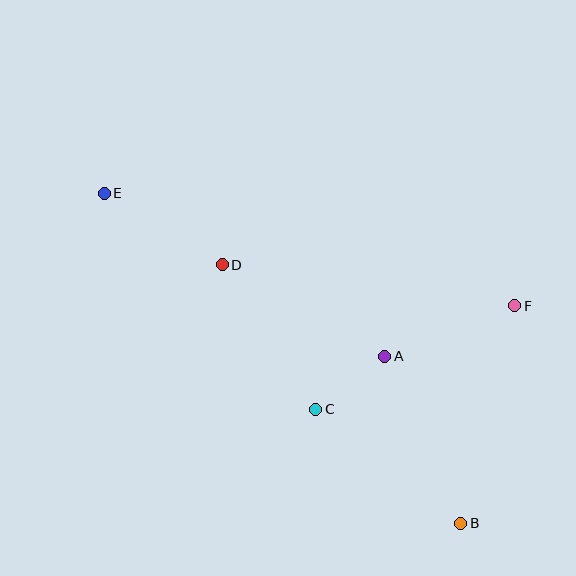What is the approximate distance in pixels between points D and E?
The distance between D and E is approximately 138 pixels.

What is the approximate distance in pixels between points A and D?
The distance between A and D is approximately 186 pixels.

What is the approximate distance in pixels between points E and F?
The distance between E and F is approximately 426 pixels.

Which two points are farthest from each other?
Points B and E are farthest from each other.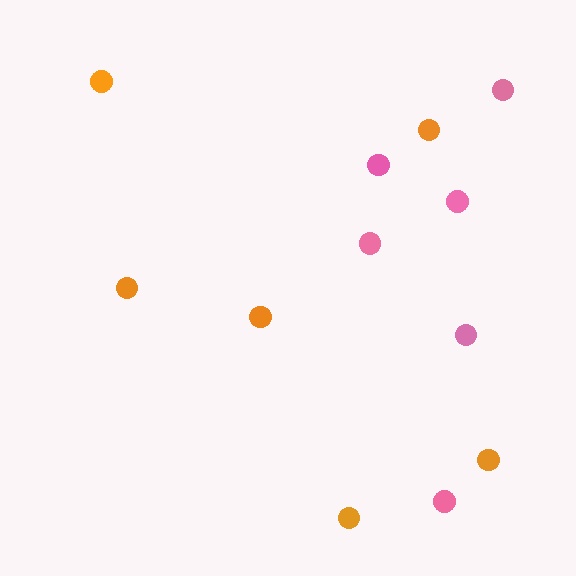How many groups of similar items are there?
There are 2 groups: one group of orange circles (6) and one group of pink circles (6).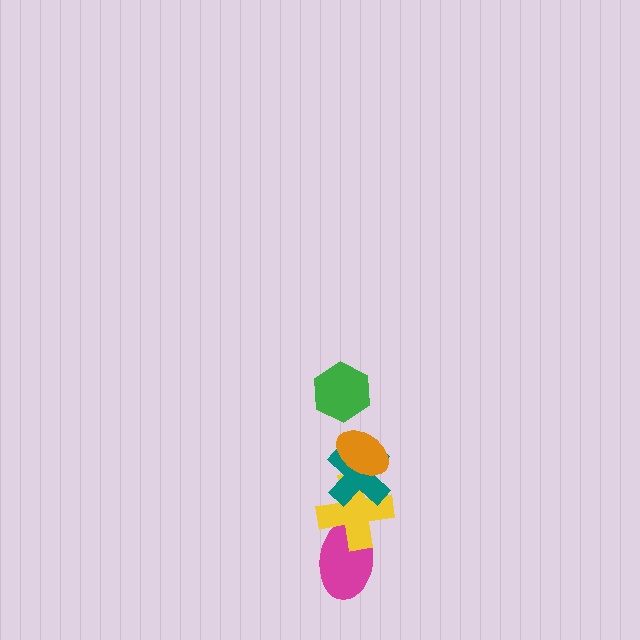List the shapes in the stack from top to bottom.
From top to bottom: the green hexagon, the orange ellipse, the teal cross, the yellow cross, the magenta ellipse.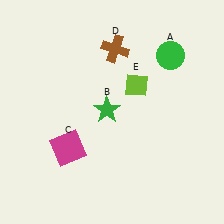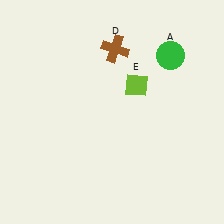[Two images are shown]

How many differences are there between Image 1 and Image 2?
There are 2 differences between the two images.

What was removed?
The magenta square (C), the green star (B) were removed in Image 2.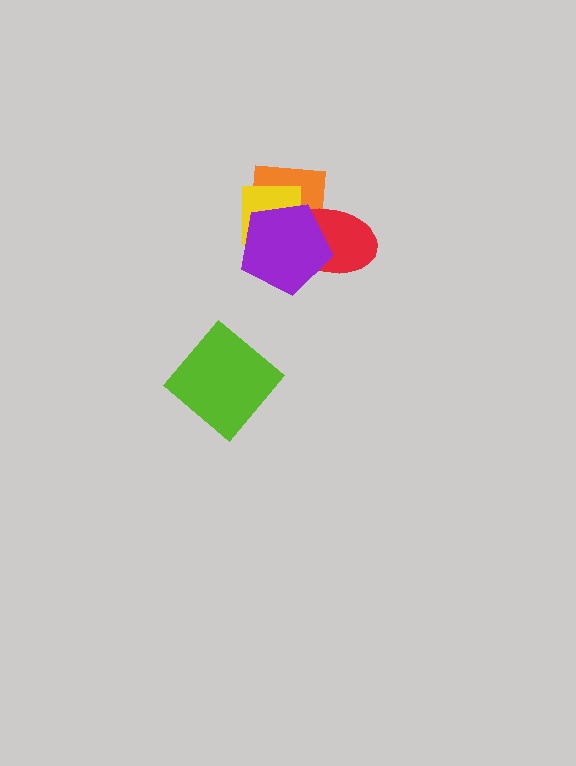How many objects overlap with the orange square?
3 objects overlap with the orange square.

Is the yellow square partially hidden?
Yes, it is partially covered by another shape.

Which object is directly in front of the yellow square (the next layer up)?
The red ellipse is directly in front of the yellow square.